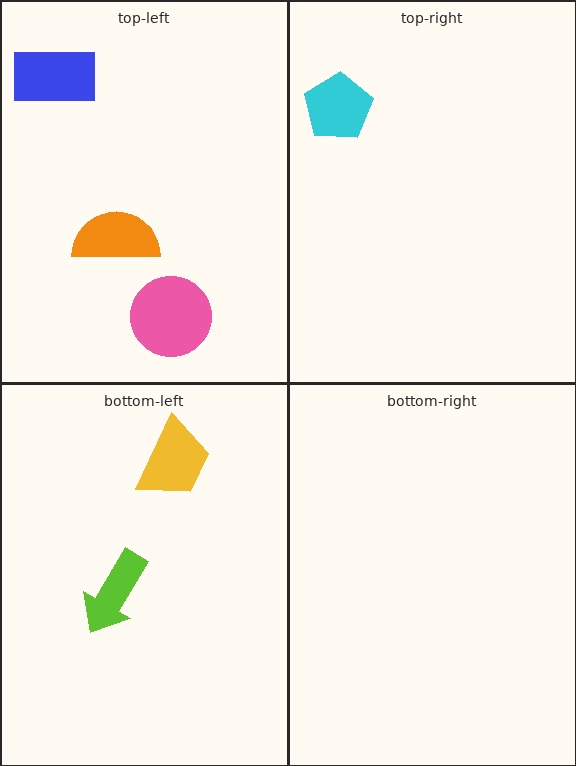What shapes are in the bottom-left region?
The yellow trapezoid, the lime arrow.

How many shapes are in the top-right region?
1.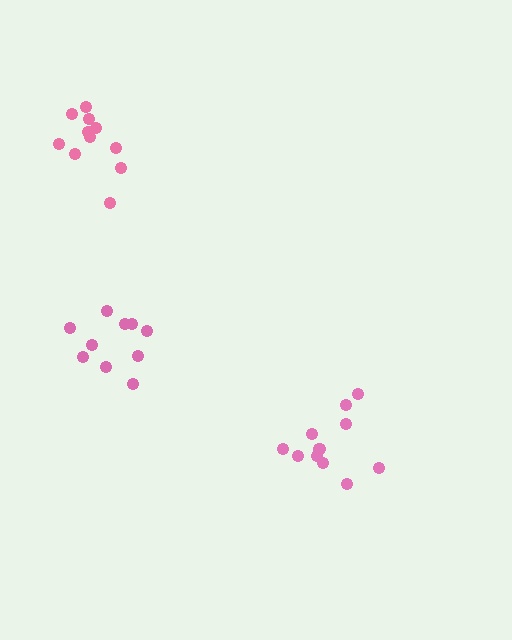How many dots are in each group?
Group 1: 11 dots, Group 2: 11 dots, Group 3: 10 dots (32 total).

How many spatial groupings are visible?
There are 3 spatial groupings.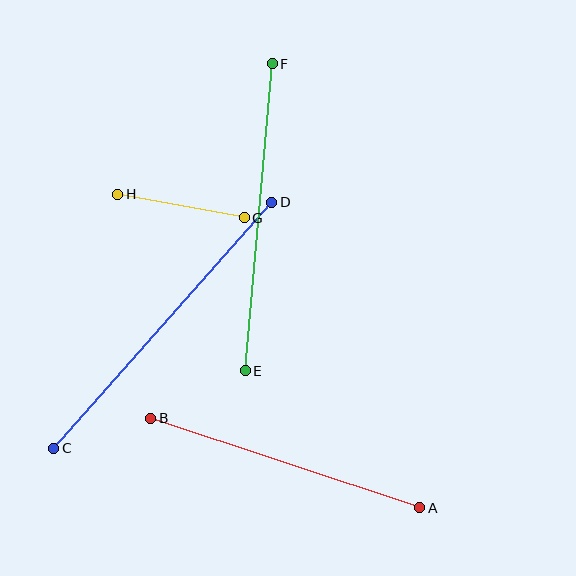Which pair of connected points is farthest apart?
Points C and D are farthest apart.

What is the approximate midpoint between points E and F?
The midpoint is at approximately (259, 217) pixels.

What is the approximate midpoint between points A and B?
The midpoint is at approximately (285, 463) pixels.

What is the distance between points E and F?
The distance is approximately 309 pixels.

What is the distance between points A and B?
The distance is approximately 283 pixels.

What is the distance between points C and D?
The distance is approximately 329 pixels.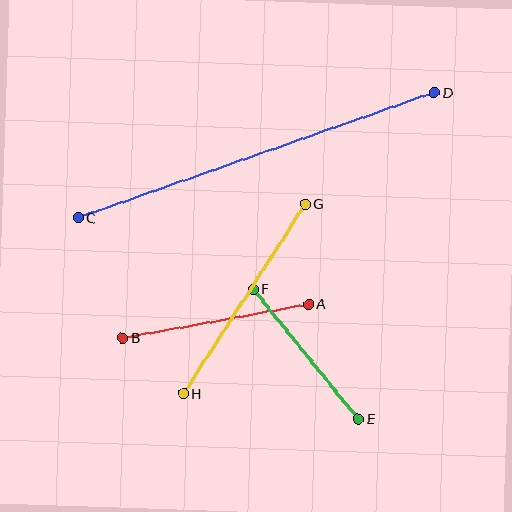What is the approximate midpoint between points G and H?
The midpoint is at approximately (244, 299) pixels.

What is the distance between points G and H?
The distance is approximately 225 pixels.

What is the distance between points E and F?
The distance is approximately 167 pixels.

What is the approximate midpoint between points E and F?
The midpoint is at approximately (306, 354) pixels.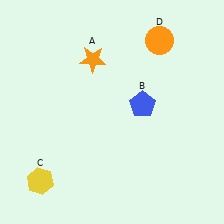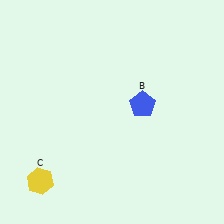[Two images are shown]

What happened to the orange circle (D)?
The orange circle (D) was removed in Image 2. It was in the top-right area of Image 1.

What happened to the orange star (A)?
The orange star (A) was removed in Image 2. It was in the top-left area of Image 1.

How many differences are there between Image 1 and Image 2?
There are 2 differences between the two images.